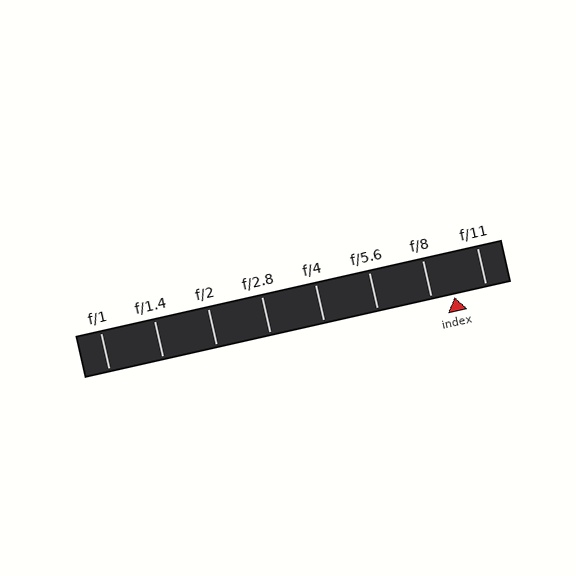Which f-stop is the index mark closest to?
The index mark is closest to f/8.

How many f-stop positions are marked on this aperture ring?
There are 8 f-stop positions marked.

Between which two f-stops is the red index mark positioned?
The index mark is between f/8 and f/11.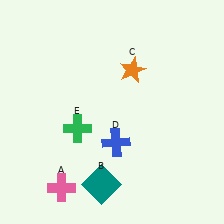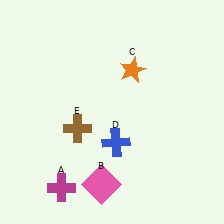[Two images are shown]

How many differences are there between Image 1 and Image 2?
There are 3 differences between the two images.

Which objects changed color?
A changed from pink to magenta. B changed from teal to pink. E changed from green to brown.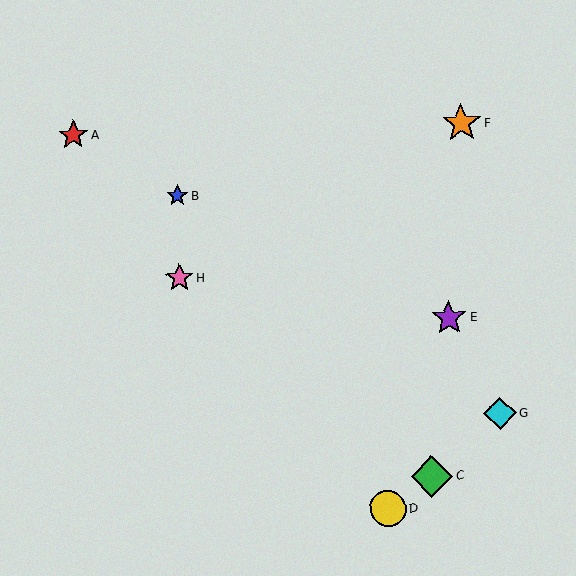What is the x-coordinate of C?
Object C is at x≈432.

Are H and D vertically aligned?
No, H is at x≈179 and D is at x≈388.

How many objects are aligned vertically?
2 objects (B, H) are aligned vertically.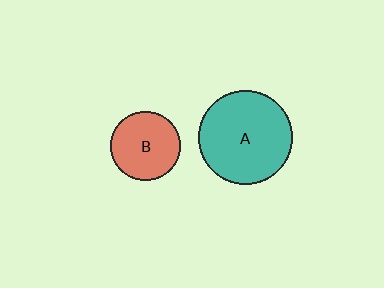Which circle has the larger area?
Circle A (teal).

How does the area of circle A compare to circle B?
Approximately 1.8 times.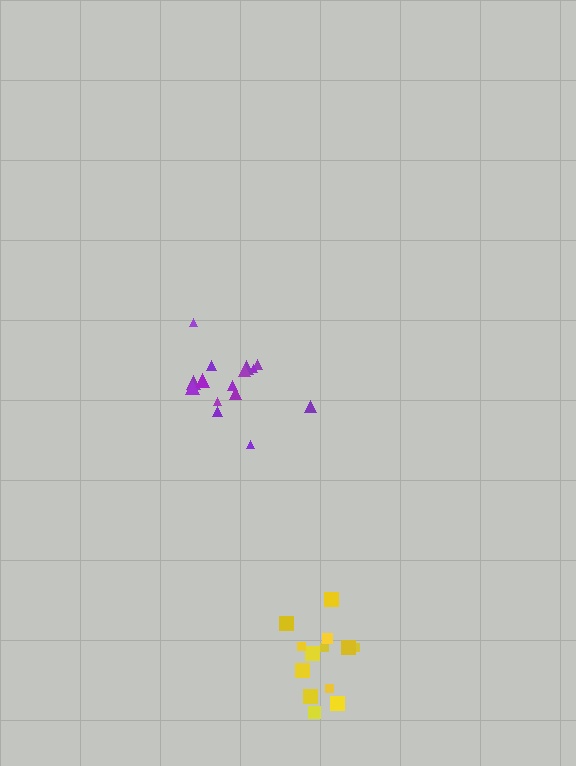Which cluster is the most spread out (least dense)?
Yellow.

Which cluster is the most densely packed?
Purple.